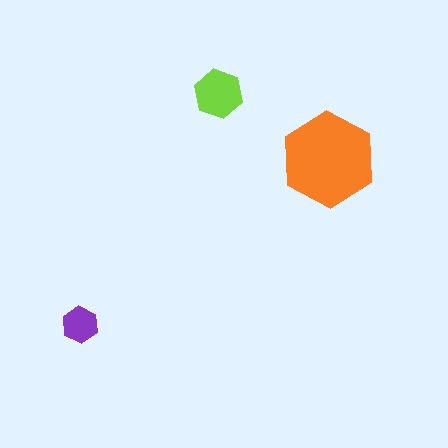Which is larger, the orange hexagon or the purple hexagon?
The orange one.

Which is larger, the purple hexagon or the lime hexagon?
The lime one.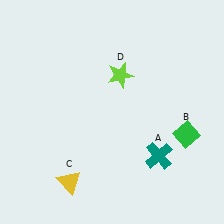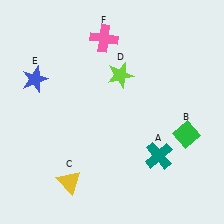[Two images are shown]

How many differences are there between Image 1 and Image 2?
There are 2 differences between the two images.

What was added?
A blue star (E), a pink cross (F) were added in Image 2.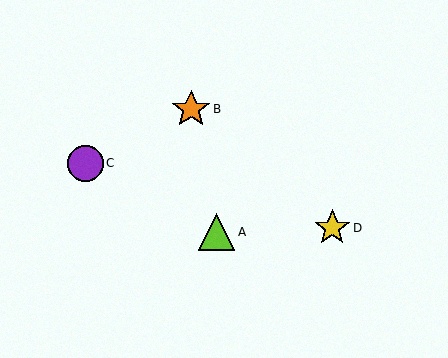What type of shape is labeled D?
Shape D is a yellow star.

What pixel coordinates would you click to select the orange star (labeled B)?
Click at (191, 109) to select the orange star B.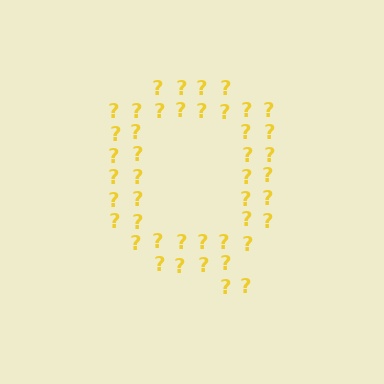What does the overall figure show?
The overall figure shows the letter Q.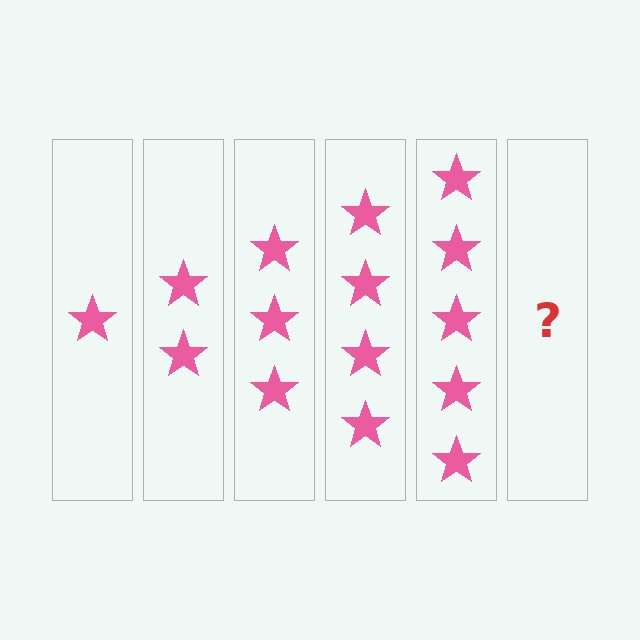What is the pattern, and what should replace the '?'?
The pattern is that each step adds one more star. The '?' should be 6 stars.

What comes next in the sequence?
The next element should be 6 stars.